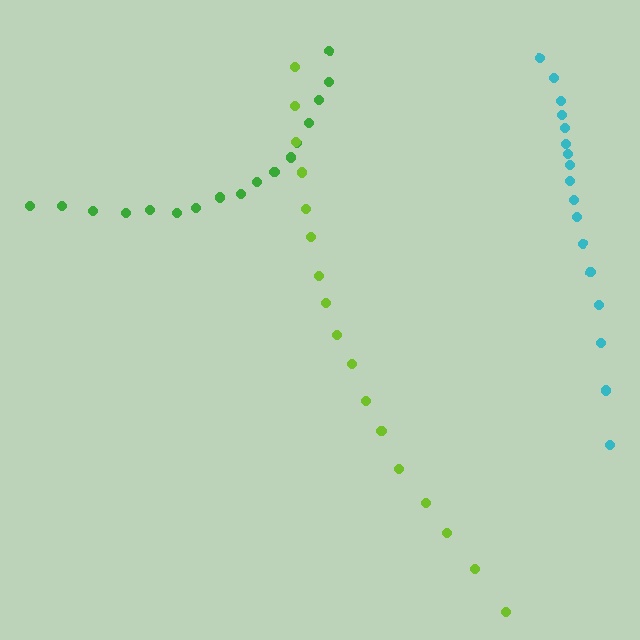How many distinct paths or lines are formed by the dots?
There are 3 distinct paths.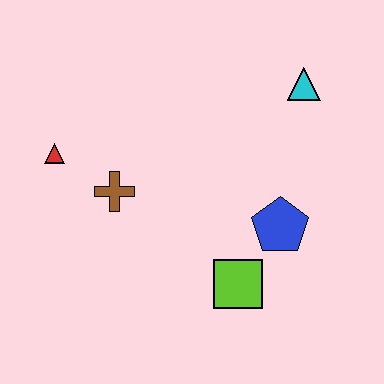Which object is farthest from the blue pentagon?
The red triangle is farthest from the blue pentagon.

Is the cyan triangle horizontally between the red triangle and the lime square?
No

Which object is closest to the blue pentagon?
The lime square is closest to the blue pentagon.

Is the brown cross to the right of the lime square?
No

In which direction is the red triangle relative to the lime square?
The red triangle is to the left of the lime square.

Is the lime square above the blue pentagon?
No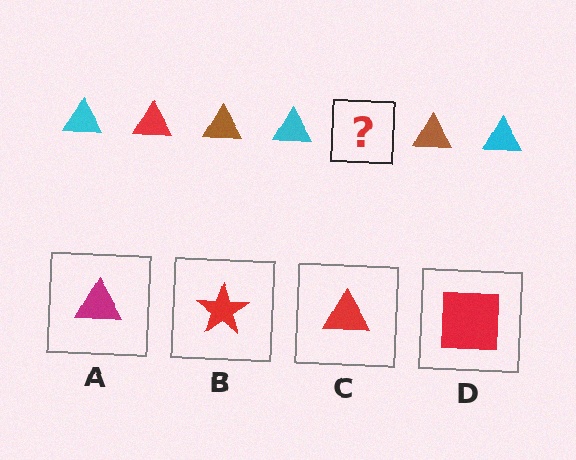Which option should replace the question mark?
Option C.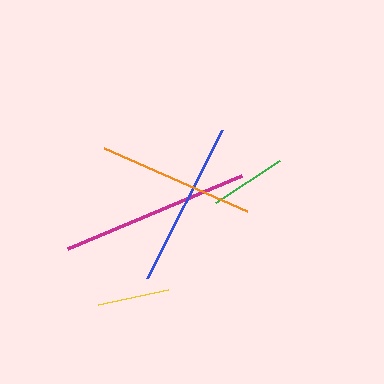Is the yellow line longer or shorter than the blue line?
The blue line is longer than the yellow line.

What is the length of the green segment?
The green segment is approximately 76 pixels long.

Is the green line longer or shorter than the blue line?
The blue line is longer than the green line.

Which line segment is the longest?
The magenta line is the longest at approximately 188 pixels.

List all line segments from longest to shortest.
From longest to shortest: magenta, blue, orange, green, yellow.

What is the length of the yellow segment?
The yellow segment is approximately 72 pixels long.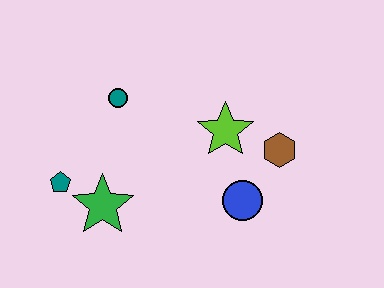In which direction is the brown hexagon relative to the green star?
The brown hexagon is to the right of the green star.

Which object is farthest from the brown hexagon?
The teal pentagon is farthest from the brown hexagon.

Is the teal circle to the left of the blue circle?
Yes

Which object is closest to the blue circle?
The brown hexagon is closest to the blue circle.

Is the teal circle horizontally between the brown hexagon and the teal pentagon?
Yes